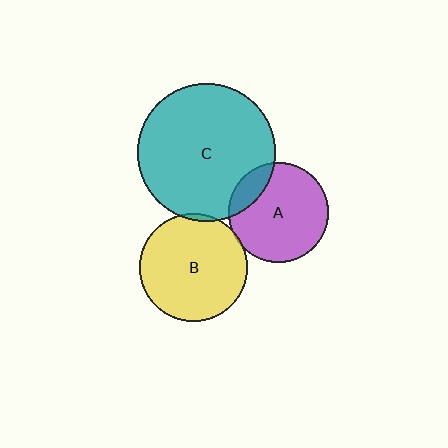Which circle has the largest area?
Circle C (teal).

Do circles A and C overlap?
Yes.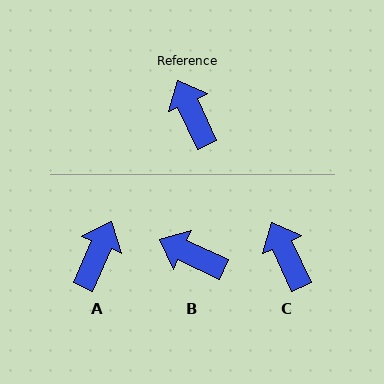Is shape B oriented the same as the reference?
No, it is off by about 41 degrees.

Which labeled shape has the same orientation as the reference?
C.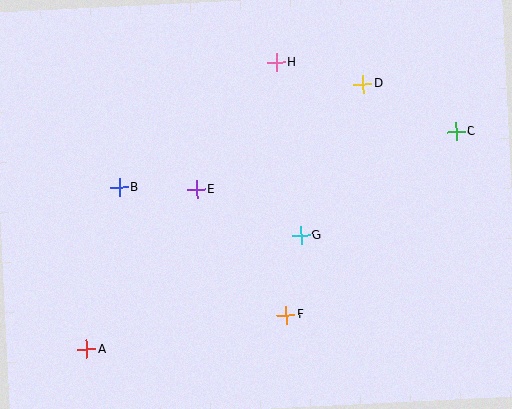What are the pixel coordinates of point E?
Point E is at (196, 190).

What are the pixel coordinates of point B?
Point B is at (119, 188).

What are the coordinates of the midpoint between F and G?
The midpoint between F and G is at (294, 275).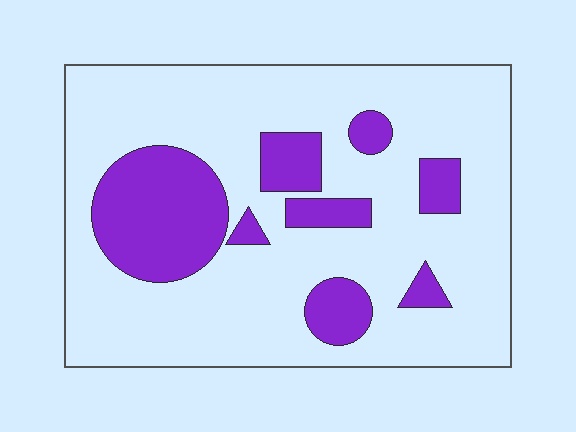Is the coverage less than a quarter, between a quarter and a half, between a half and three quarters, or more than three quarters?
Less than a quarter.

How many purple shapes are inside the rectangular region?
8.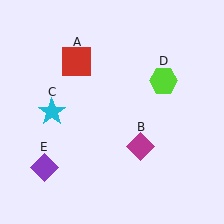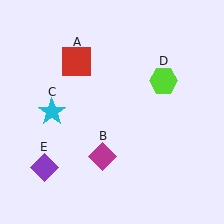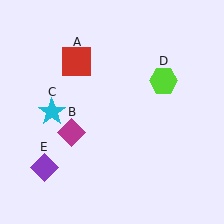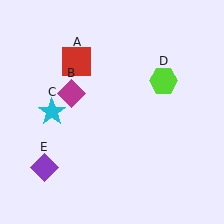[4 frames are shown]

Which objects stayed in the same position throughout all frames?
Red square (object A) and cyan star (object C) and lime hexagon (object D) and purple diamond (object E) remained stationary.